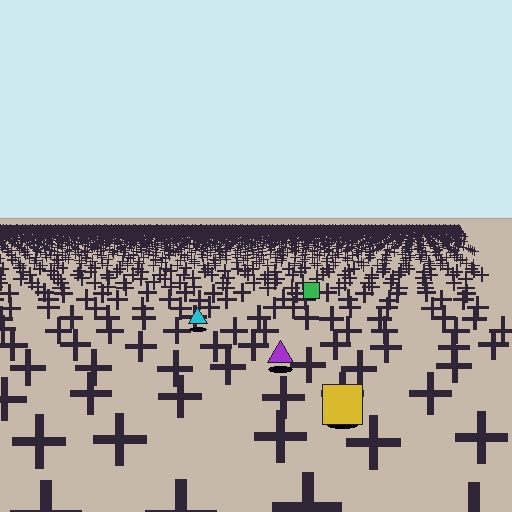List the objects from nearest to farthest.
From nearest to farthest: the yellow square, the purple triangle, the cyan triangle, the green square.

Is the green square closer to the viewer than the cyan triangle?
No. The cyan triangle is closer — you can tell from the texture gradient: the ground texture is coarser near it.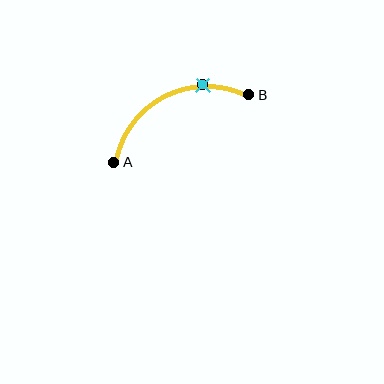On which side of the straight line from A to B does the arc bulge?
The arc bulges above the straight line connecting A and B.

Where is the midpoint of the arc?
The arc midpoint is the point on the curve farthest from the straight line joining A and B. It sits above that line.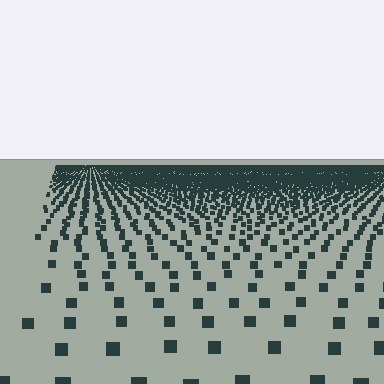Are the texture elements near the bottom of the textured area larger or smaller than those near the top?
Larger. Near the bottom, elements are closer to the viewer and appear at a bigger on-screen size.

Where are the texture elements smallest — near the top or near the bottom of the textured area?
Near the top.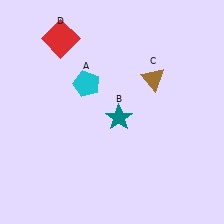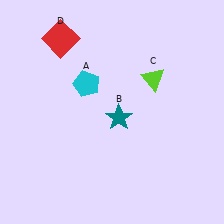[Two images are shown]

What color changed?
The triangle (C) changed from brown in Image 1 to lime in Image 2.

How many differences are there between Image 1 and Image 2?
There is 1 difference between the two images.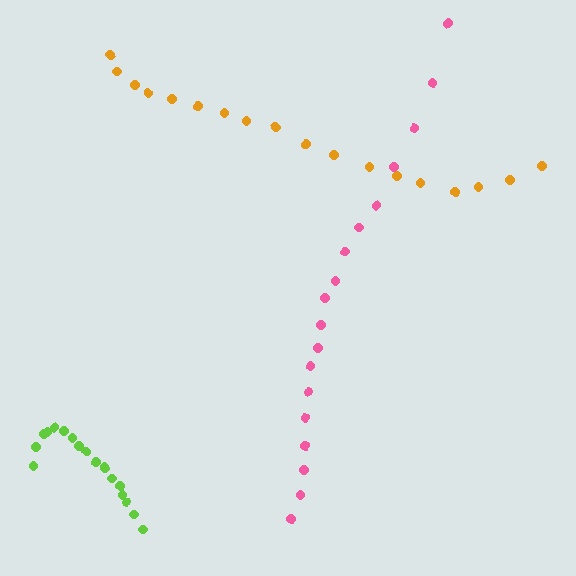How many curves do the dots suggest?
There are 3 distinct paths.